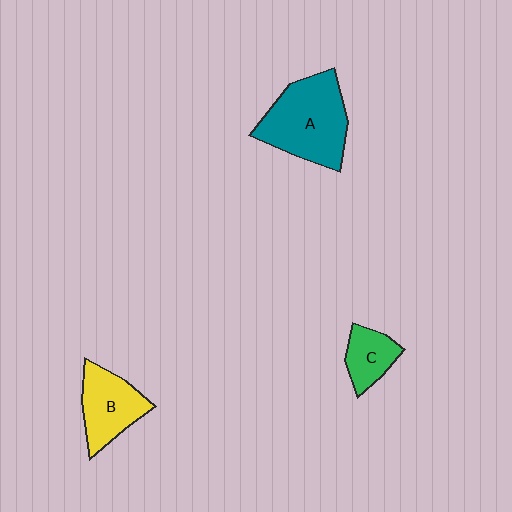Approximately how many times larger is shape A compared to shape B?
Approximately 1.6 times.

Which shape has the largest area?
Shape A (teal).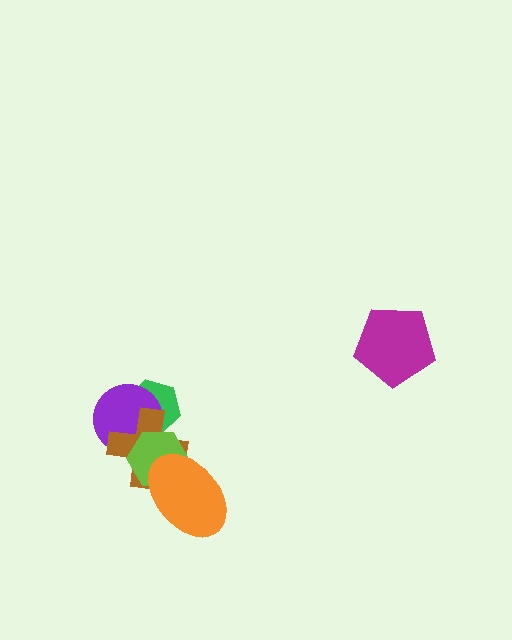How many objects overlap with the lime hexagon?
4 objects overlap with the lime hexagon.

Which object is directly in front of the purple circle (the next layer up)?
The brown cross is directly in front of the purple circle.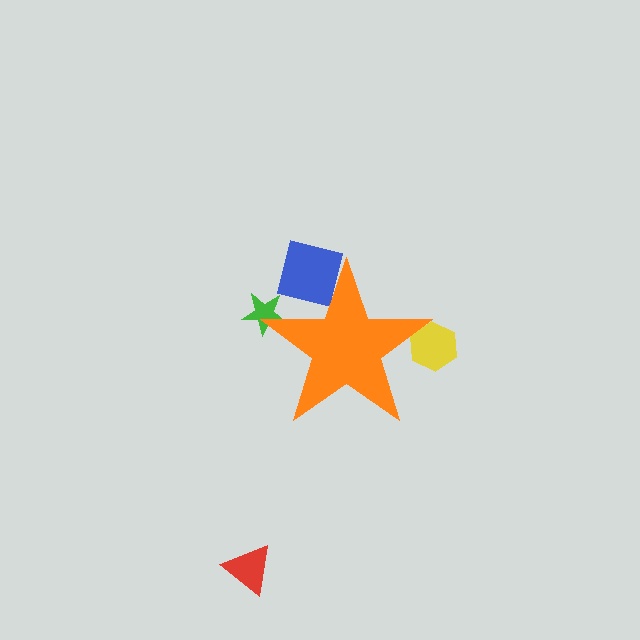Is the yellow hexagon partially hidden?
Yes, the yellow hexagon is partially hidden behind the orange star.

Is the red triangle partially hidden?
No, the red triangle is fully visible.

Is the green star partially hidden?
Yes, the green star is partially hidden behind the orange star.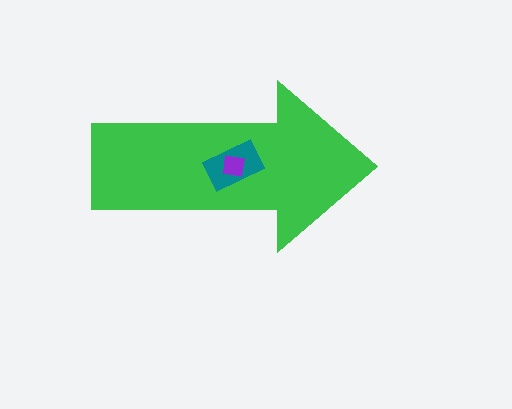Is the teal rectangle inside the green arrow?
Yes.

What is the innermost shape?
The purple square.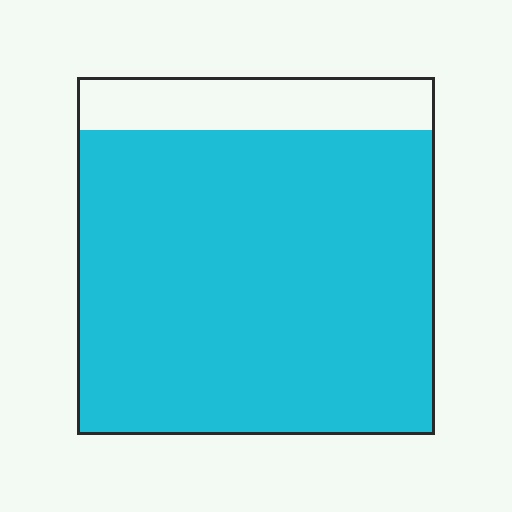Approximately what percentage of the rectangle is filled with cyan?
Approximately 85%.